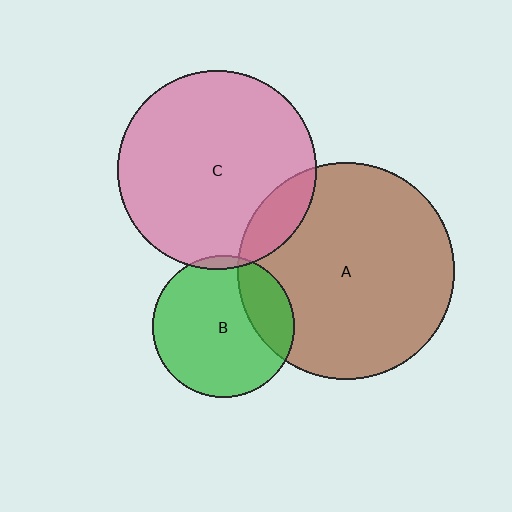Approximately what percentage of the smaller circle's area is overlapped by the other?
Approximately 10%.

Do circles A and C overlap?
Yes.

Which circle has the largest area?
Circle A (brown).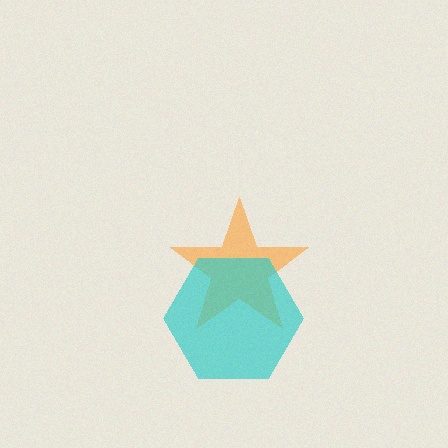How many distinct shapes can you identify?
There are 2 distinct shapes: an orange star, a cyan hexagon.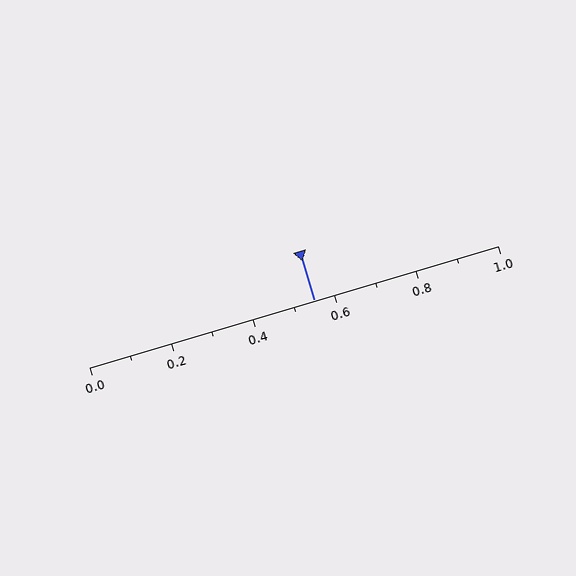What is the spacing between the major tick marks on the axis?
The major ticks are spaced 0.2 apart.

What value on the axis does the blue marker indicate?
The marker indicates approximately 0.55.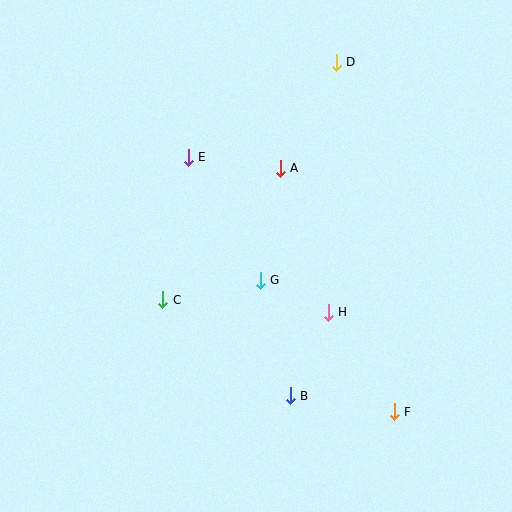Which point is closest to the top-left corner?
Point E is closest to the top-left corner.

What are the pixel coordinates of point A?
Point A is at (280, 168).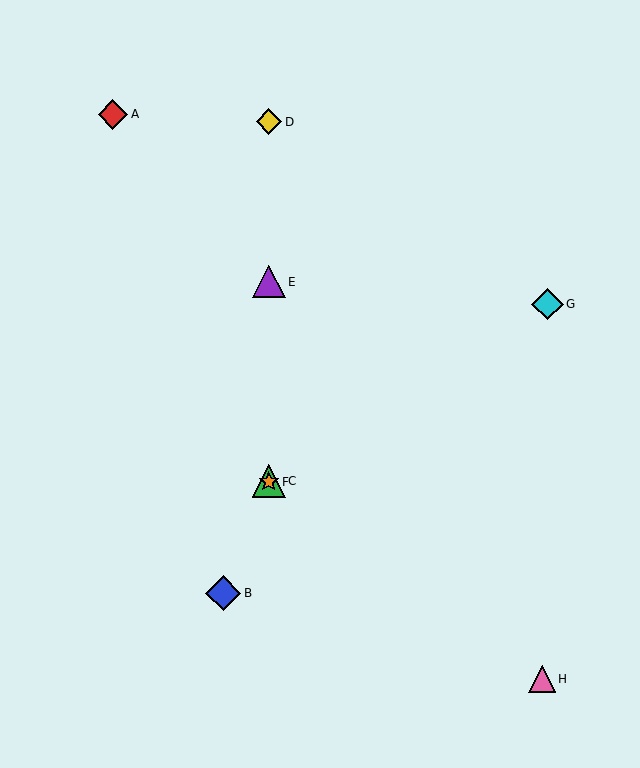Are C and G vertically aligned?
No, C is at x≈269 and G is at x≈548.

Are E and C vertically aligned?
Yes, both are at x≈269.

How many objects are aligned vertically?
4 objects (C, D, E, F) are aligned vertically.